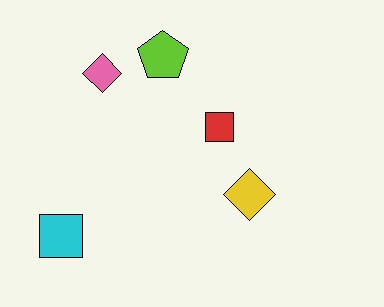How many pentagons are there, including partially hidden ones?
There is 1 pentagon.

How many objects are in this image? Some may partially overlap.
There are 5 objects.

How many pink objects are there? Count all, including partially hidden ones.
There is 1 pink object.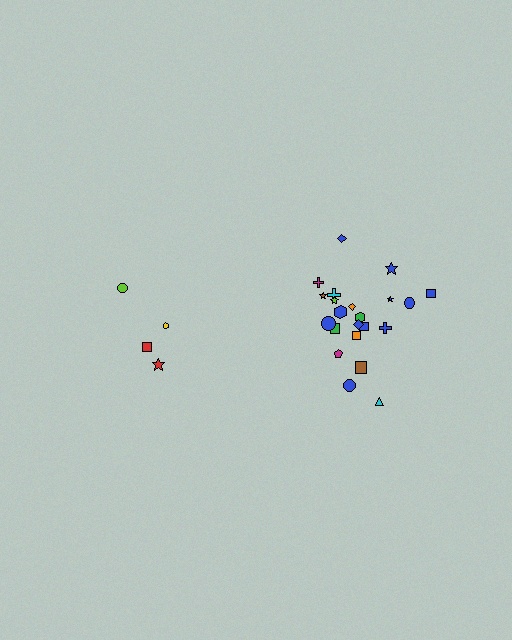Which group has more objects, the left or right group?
The right group.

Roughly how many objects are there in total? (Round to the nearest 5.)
Roughly 25 objects in total.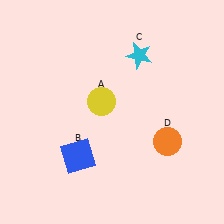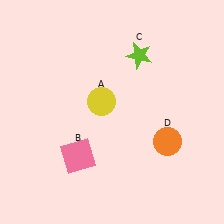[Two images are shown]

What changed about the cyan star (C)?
In Image 1, C is cyan. In Image 2, it changed to lime.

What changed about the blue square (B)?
In Image 1, B is blue. In Image 2, it changed to pink.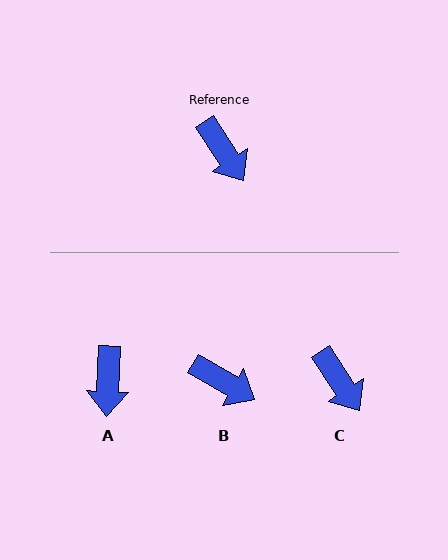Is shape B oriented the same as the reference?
No, it is off by about 26 degrees.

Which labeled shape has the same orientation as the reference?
C.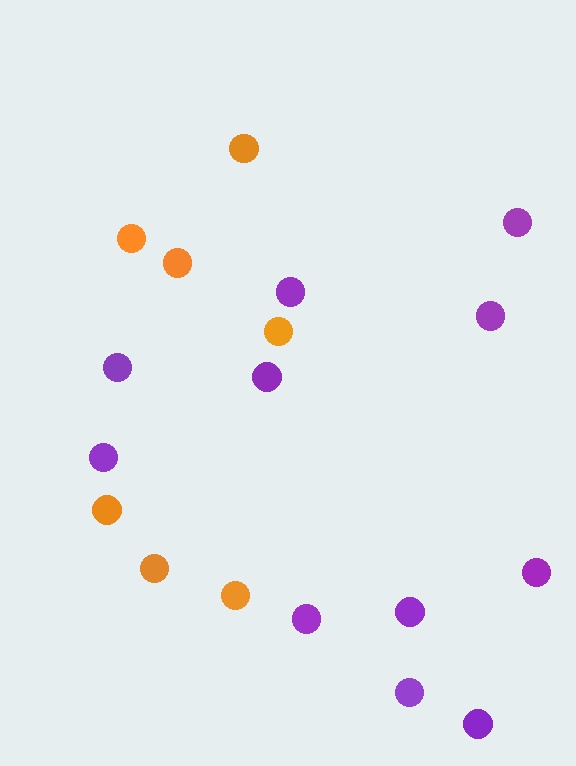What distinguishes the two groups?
There are 2 groups: one group of purple circles (11) and one group of orange circles (7).